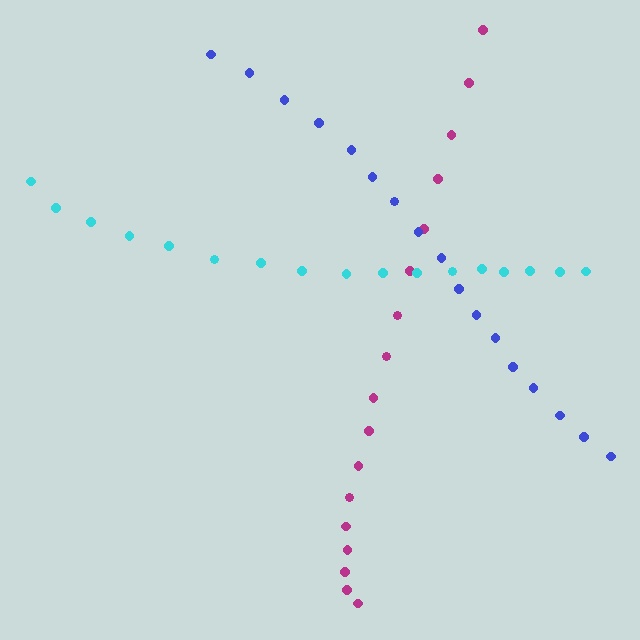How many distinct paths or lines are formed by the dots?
There are 3 distinct paths.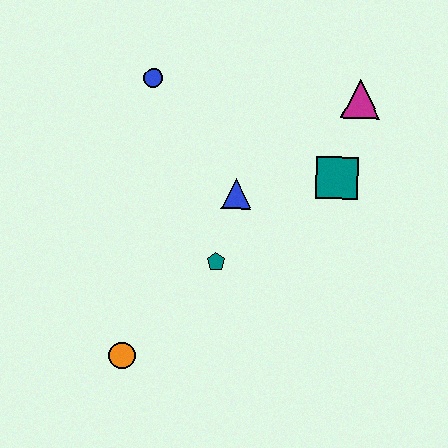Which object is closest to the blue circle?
The blue triangle is closest to the blue circle.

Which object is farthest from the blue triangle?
The orange circle is farthest from the blue triangle.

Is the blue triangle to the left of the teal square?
Yes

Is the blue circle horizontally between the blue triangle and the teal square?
No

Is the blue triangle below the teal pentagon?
No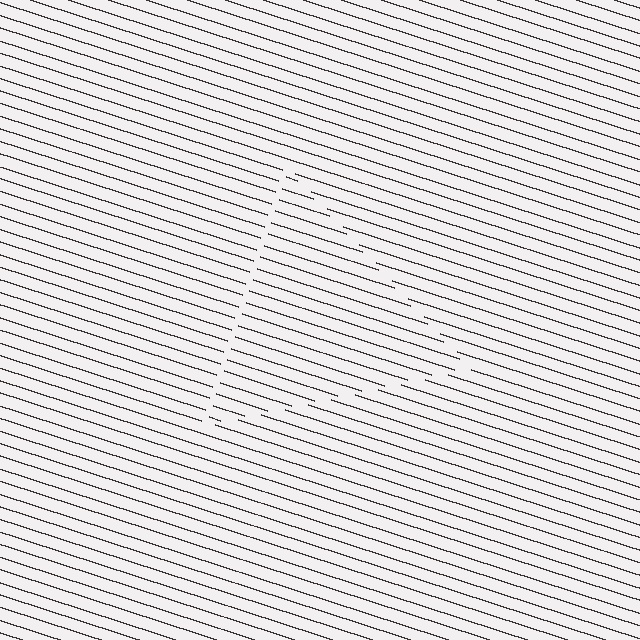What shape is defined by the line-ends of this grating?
An illusory triangle. The interior of the shape contains the same grating, shifted by half a period — the contour is defined by the phase discontinuity where line-ends from the inner and outer gratings abut.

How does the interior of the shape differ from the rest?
The interior of the shape contains the same grating, shifted by half a period — the contour is defined by the phase discontinuity where line-ends from the inner and outer gratings abut.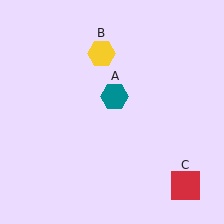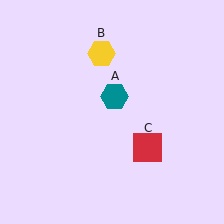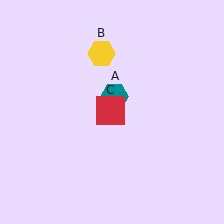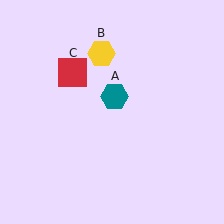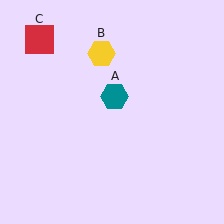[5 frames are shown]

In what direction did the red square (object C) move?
The red square (object C) moved up and to the left.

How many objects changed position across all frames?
1 object changed position: red square (object C).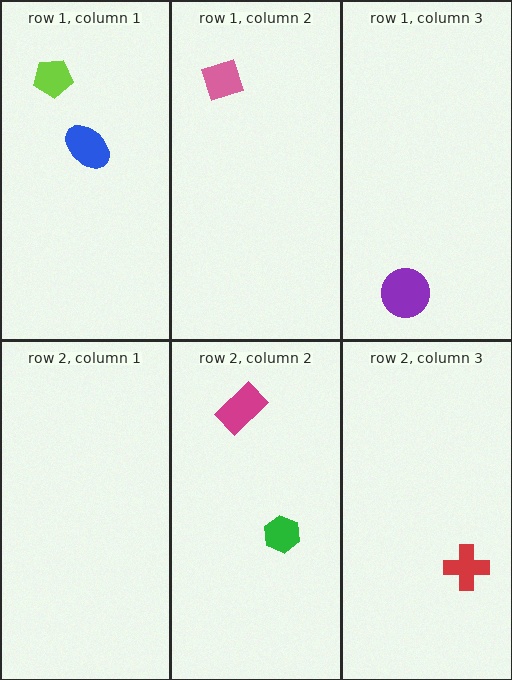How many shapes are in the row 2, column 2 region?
2.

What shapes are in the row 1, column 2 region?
The pink diamond.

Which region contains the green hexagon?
The row 2, column 2 region.